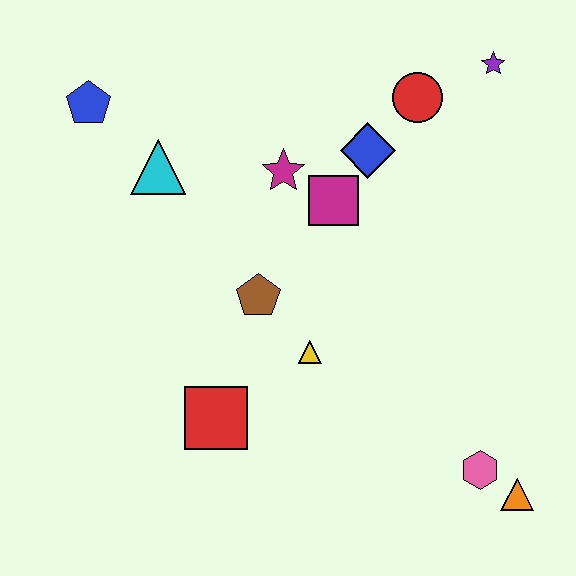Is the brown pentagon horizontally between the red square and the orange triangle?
Yes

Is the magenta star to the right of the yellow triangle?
No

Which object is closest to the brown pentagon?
The yellow triangle is closest to the brown pentagon.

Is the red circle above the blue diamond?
Yes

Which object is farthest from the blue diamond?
The orange triangle is farthest from the blue diamond.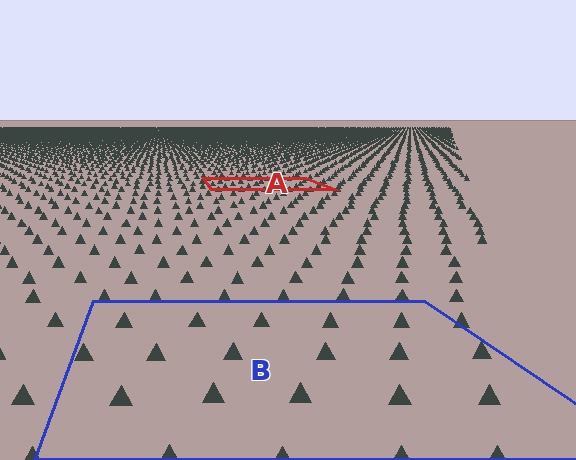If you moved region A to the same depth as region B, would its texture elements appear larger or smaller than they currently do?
They would appear larger. At a closer depth, the same texture elements are projected at a bigger on-screen size.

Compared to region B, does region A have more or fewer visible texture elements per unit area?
Region A has more texture elements per unit area — they are packed more densely because it is farther away.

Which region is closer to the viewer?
Region B is closer. The texture elements there are larger and more spread out.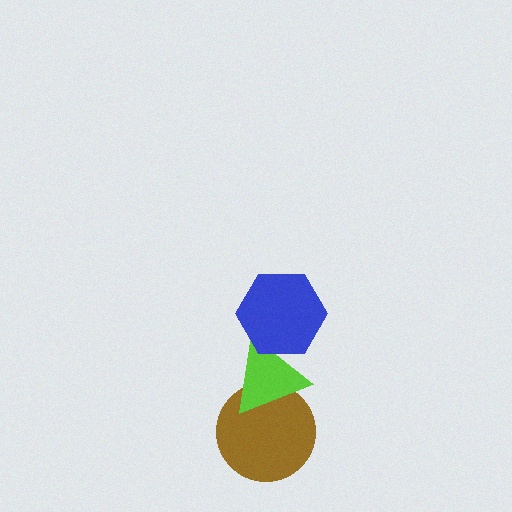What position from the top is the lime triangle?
The lime triangle is 2nd from the top.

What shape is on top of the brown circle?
The lime triangle is on top of the brown circle.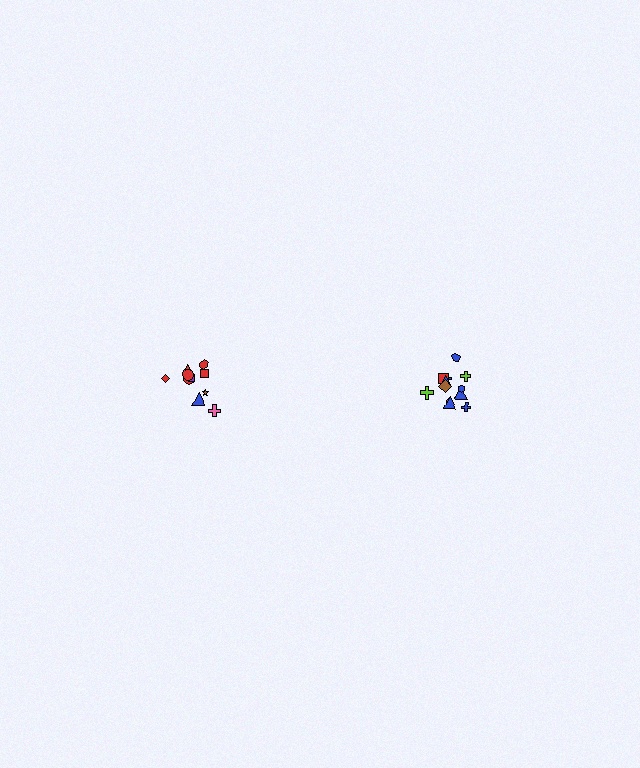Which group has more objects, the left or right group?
The right group.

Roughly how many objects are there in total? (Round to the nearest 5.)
Roughly 20 objects in total.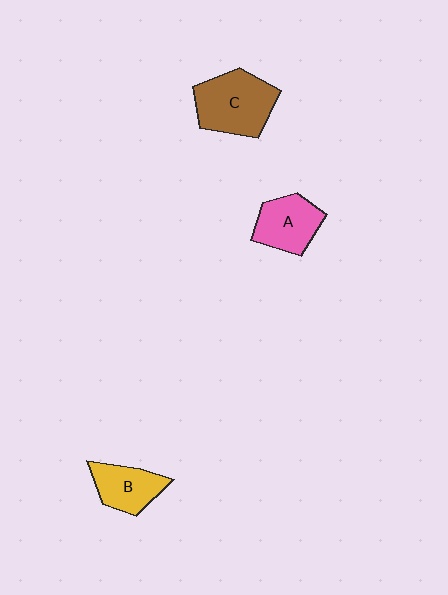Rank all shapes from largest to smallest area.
From largest to smallest: C (brown), A (pink), B (yellow).